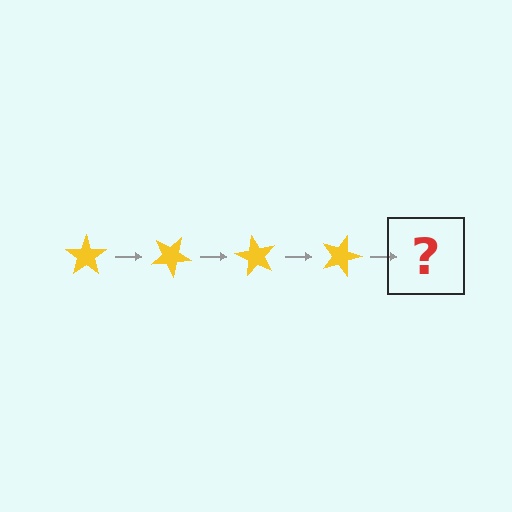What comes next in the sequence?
The next element should be a yellow star rotated 120 degrees.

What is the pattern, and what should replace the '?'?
The pattern is that the star rotates 30 degrees each step. The '?' should be a yellow star rotated 120 degrees.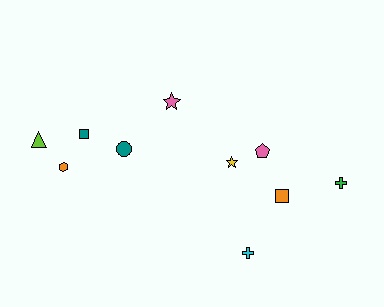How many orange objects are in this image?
There are 2 orange objects.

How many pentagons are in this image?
There is 1 pentagon.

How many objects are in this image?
There are 10 objects.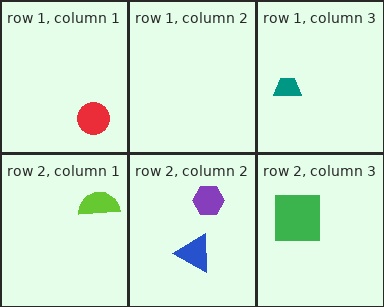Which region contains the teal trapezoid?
The row 1, column 3 region.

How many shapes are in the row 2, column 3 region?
1.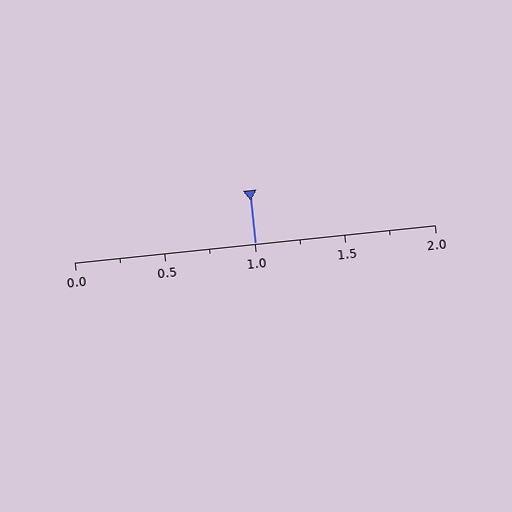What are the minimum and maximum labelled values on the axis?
The axis runs from 0.0 to 2.0.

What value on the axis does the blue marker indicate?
The marker indicates approximately 1.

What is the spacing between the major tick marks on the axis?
The major ticks are spaced 0.5 apart.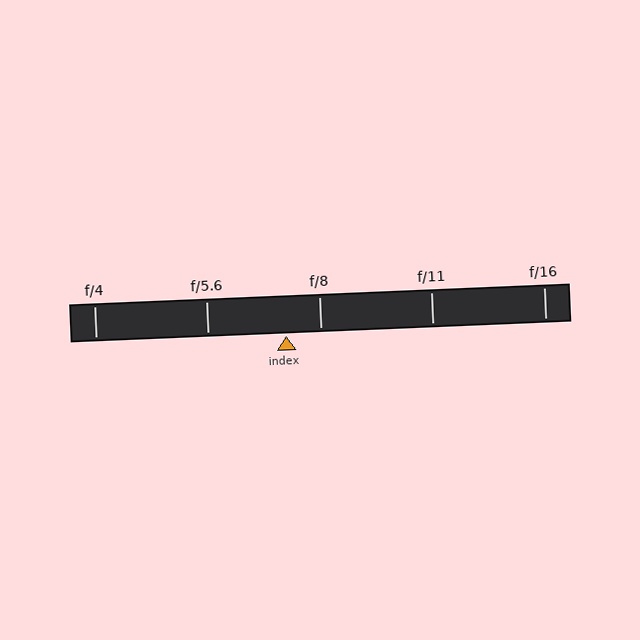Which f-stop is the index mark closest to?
The index mark is closest to f/8.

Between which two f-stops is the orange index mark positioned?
The index mark is between f/5.6 and f/8.